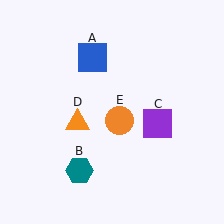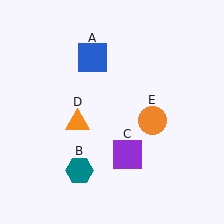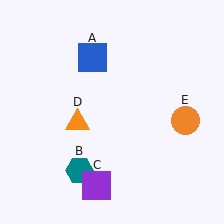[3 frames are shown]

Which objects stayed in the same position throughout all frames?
Blue square (object A) and teal hexagon (object B) and orange triangle (object D) remained stationary.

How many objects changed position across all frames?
2 objects changed position: purple square (object C), orange circle (object E).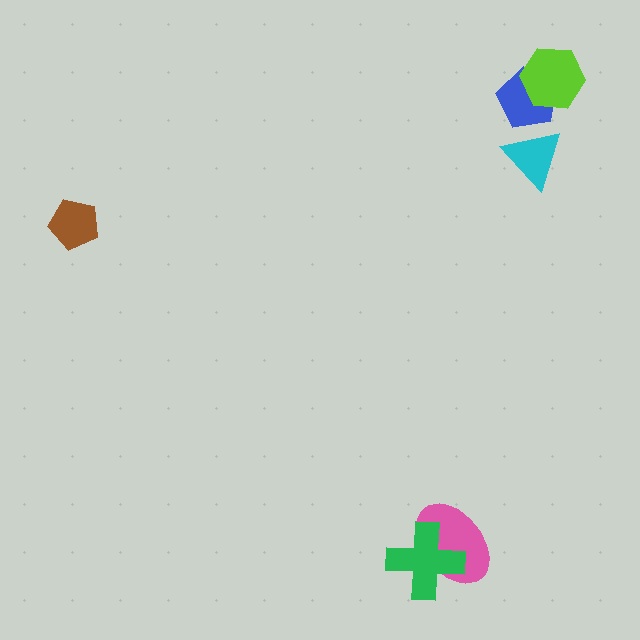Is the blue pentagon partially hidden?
Yes, it is partially covered by another shape.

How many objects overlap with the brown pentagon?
0 objects overlap with the brown pentagon.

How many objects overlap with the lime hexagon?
1 object overlaps with the lime hexagon.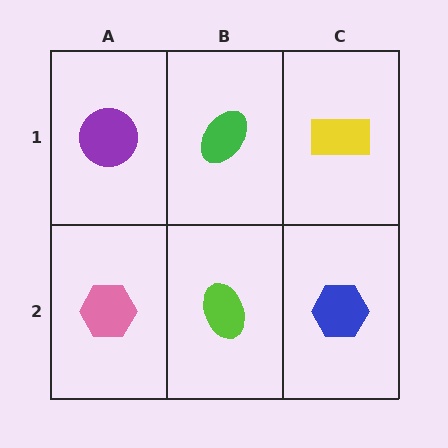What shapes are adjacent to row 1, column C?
A blue hexagon (row 2, column C), a green ellipse (row 1, column B).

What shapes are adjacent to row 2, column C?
A yellow rectangle (row 1, column C), a lime ellipse (row 2, column B).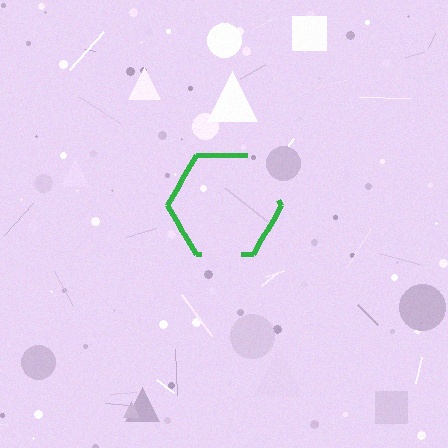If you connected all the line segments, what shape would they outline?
They would outline a hexagon.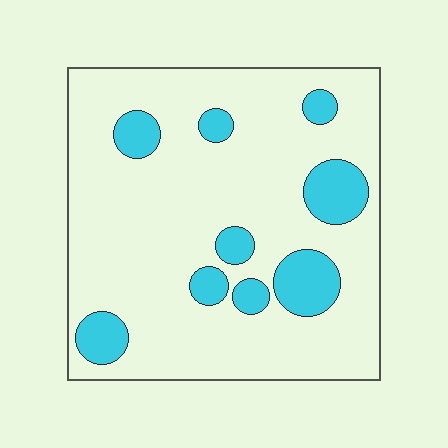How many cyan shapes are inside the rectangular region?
9.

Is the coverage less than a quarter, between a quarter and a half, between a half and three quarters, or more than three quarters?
Less than a quarter.